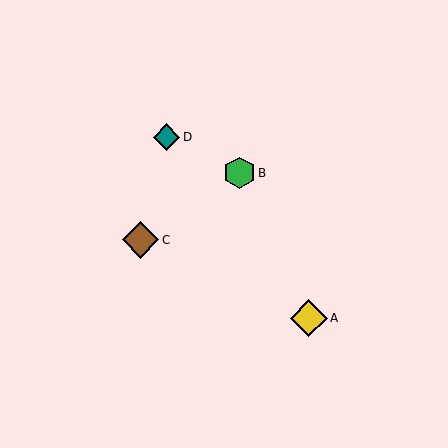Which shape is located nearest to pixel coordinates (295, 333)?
The yellow diamond (labeled A) at (309, 318) is nearest to that location.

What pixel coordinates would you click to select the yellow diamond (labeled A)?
Click at (309, 318) to select the yellow diamond A.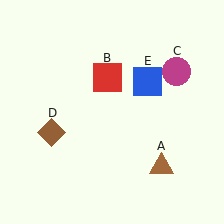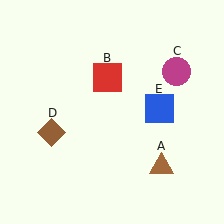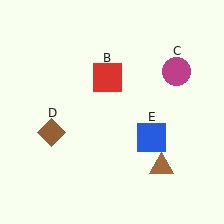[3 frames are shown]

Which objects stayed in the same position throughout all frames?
Brown triangle (object A) and red square (object B) and magenta circle (object C) and brown diamond (object D) remained stationary.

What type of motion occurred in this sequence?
The blue square (object E) rotated clockwise around the center of the scene.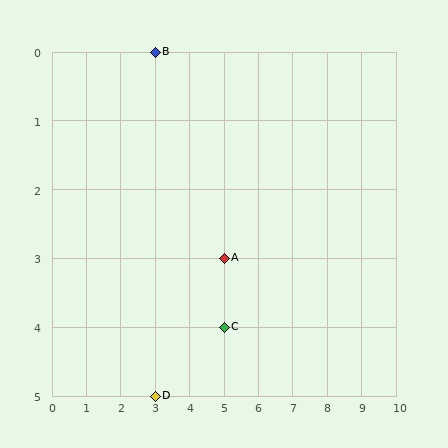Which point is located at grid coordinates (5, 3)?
Point A is at (5, 3).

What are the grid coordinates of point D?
Point D is at grid coordinates (3, 5).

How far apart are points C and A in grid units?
Points C and A are 1 row apart.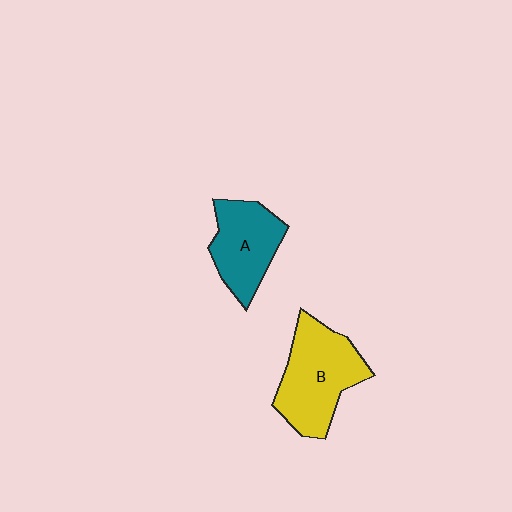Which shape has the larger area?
Shape B (yellow).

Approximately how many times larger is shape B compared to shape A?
Approximately 1.3 times.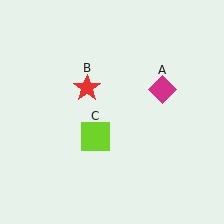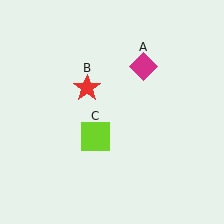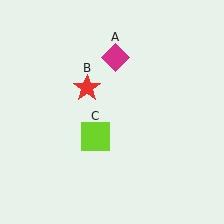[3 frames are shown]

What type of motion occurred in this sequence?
The magenta diamond (object A) rotated counterclockwise around the center of the scene.